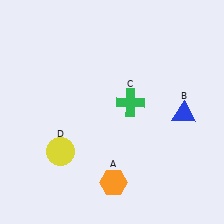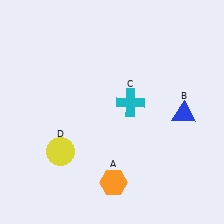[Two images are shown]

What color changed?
The cross (C) changed from green in Image 1 to cyan in Image 2.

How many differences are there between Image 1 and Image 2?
There is 1 difference between the two images.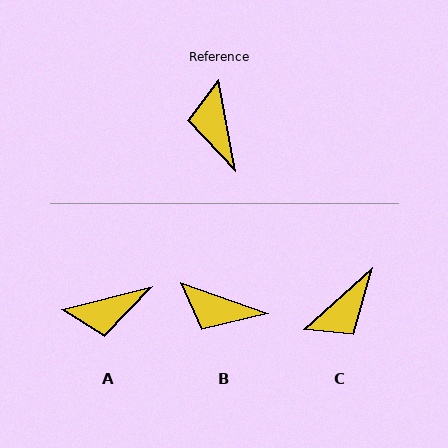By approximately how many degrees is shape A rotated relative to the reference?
Approximately 94 degrees counter-clockwise.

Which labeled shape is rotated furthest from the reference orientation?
C, about 121 degrees away.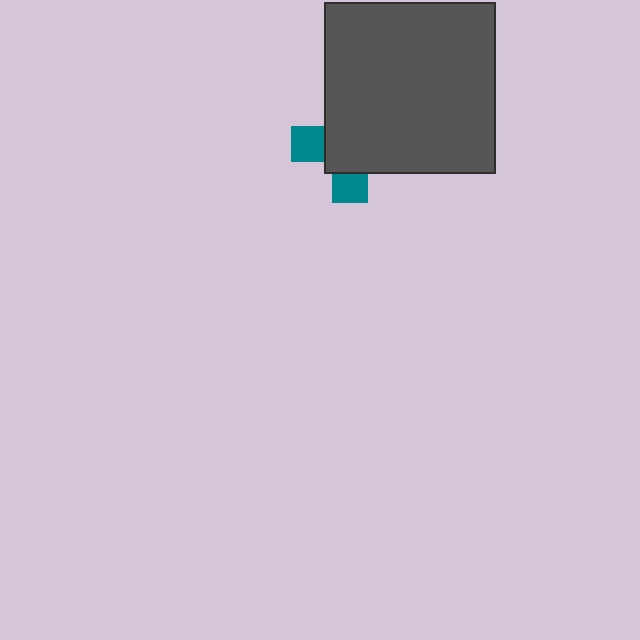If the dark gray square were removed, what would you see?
You would see the complete teal cross.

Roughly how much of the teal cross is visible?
A small part of it is visible (roughly 31%).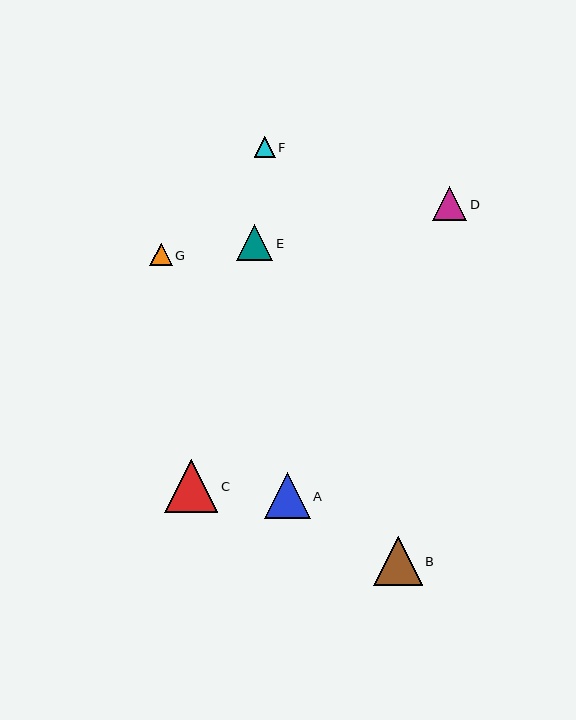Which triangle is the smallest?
Triangle F is the smallest with a size of approximately 20 pixels.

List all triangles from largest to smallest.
From largest to smallest: C, B, A, E, D, G, F.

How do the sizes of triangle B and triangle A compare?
Triangle B and triangle A are approximately the same size.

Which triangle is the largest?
Triangle C is the largest with a size of approximately 53 pixels.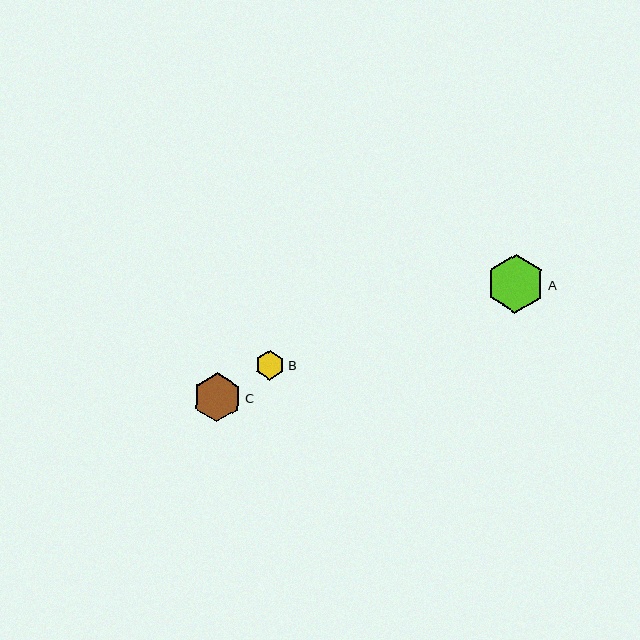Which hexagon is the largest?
Hexagon A is the largest with a size of approximately 59 pixels.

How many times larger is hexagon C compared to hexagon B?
Hexagon C is approximately 1.6 times the size of hexagon B.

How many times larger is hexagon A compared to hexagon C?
Hexagon A is approximately 1.2 times the size of hexagon C.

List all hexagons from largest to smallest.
From largest to smallest: A, C, B.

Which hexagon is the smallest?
Hexagon B is the smallest with a size of approximately 29 pixels.